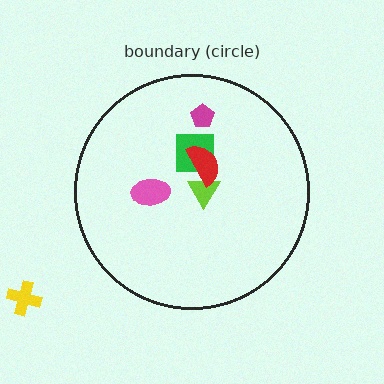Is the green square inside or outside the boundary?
Inside.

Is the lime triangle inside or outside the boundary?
Inside.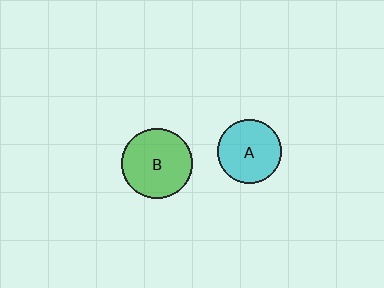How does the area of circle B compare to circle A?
Approximately 1.2 times.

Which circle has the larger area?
Circle B (green).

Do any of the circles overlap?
No, none of the circles overlap.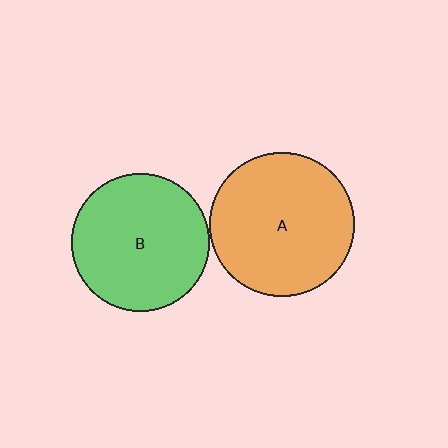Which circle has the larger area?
Circle A (orange).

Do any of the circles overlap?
No, none of the circles overlap.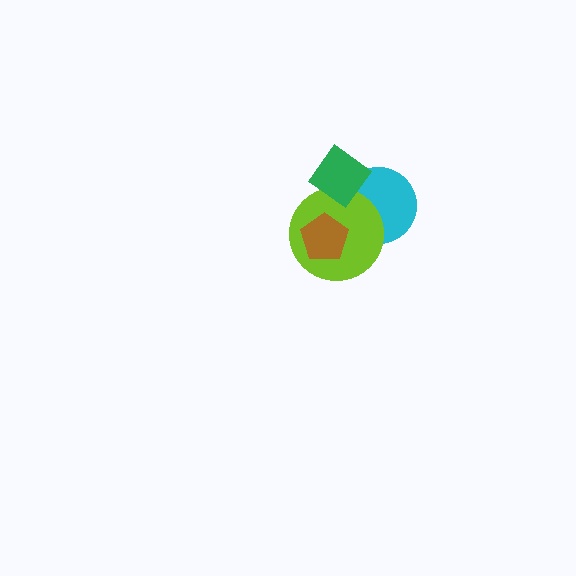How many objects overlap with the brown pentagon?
1 object overlaps with the brown pentagon.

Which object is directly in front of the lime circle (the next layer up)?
The brown pentagon is directly in front of the lime circle.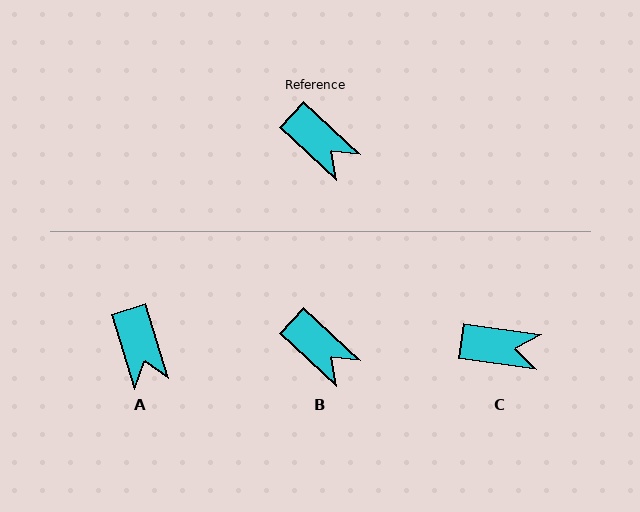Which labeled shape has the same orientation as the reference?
B.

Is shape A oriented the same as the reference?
No, it is off by about 30 degrees.